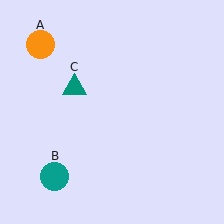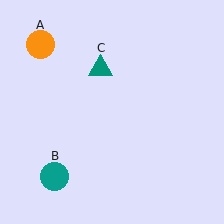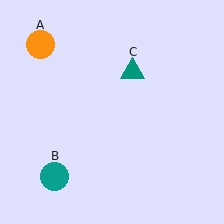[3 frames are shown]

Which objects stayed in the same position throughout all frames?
Orange circle (object A) and teal circle (object B) remained stationary.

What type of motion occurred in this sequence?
The teal triangle (object C) rotated clockwise around the center of the scene.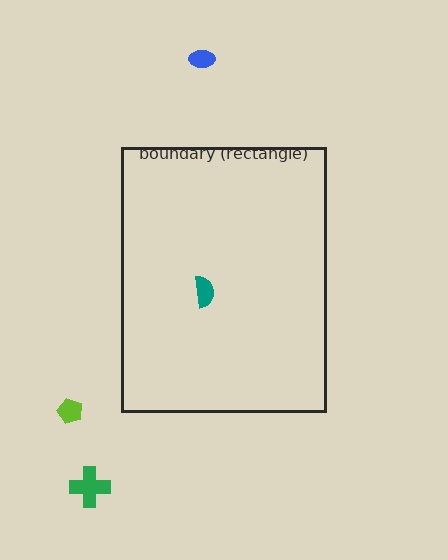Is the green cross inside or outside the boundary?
Outside.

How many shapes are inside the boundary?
1 inside, 3 outside.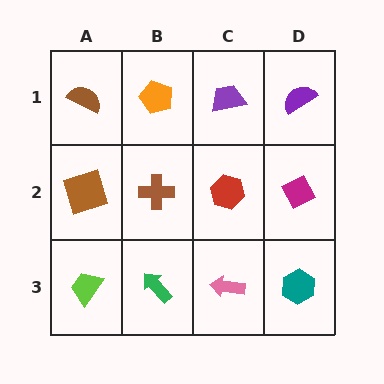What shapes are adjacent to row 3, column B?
A brown cross (row 2, column B), a lime trapezoid (row 3, column A), a pink arrow (row 3, column C).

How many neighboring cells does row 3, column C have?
3.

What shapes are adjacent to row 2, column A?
A brown semicircle (row 1, column A), a lime trapezoid (row 3, column A), a brown cross (row 2, column B).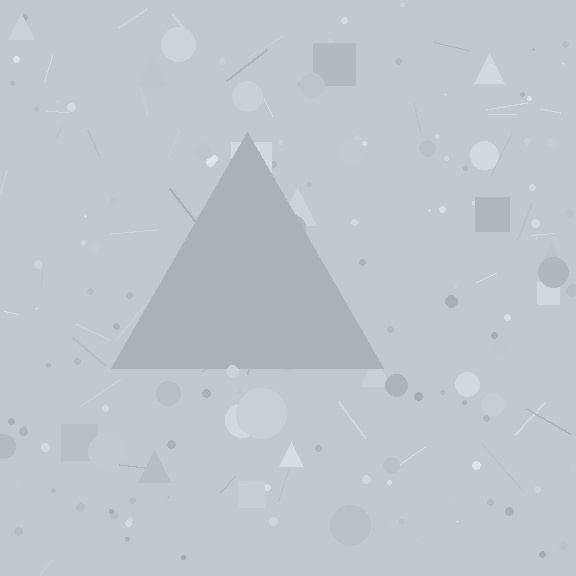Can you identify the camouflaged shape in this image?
The camouflaged shape is a triangle.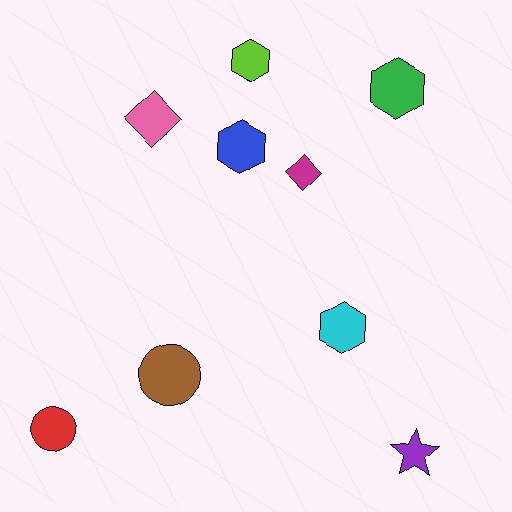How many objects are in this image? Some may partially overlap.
There are 9 objects.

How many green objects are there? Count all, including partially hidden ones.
There is 1 green object.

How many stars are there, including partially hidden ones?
There is 1 star.